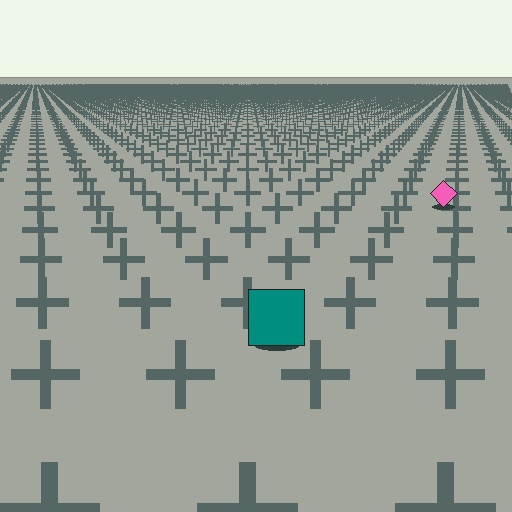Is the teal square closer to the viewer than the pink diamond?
Yes. The teal square is closer — you can tell from the texture gradient: the ground texture is coarser near it.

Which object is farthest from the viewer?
The pink diamond is farthest from the viewer. It appears smaller and the ground texture around it is denser.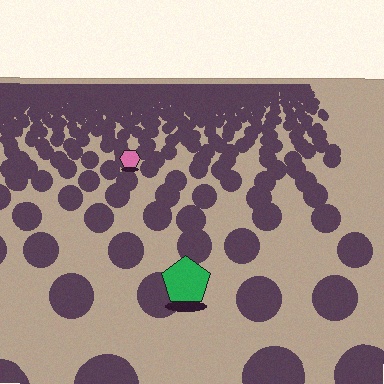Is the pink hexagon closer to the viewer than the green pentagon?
No. The green pentagon is closer — you can tell from the texture gradient: the ground texture is coarser near it.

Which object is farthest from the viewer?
The pink hexagon is farthest from the viewer. It appears smaller and the ground texture around it is denser.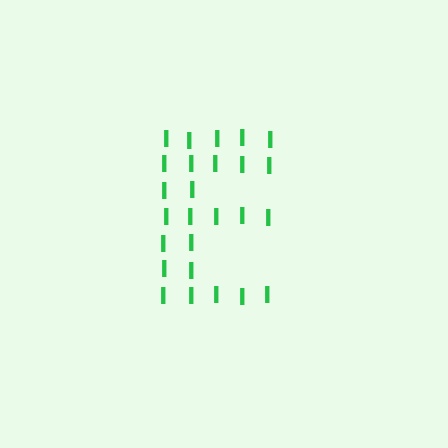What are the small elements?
The small elements are letter I's.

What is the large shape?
The large shape is the letter E.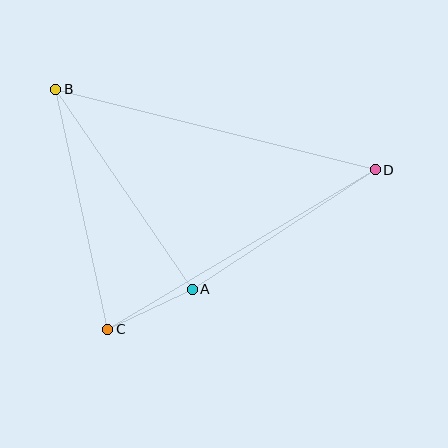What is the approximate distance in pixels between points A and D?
The distance between A and D is approximately 219 pixels.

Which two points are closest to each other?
Points A and C are closest to each other.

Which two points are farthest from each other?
Points B and D are farthest from each other.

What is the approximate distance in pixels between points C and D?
The distance between C and D is approximately 312 pixels.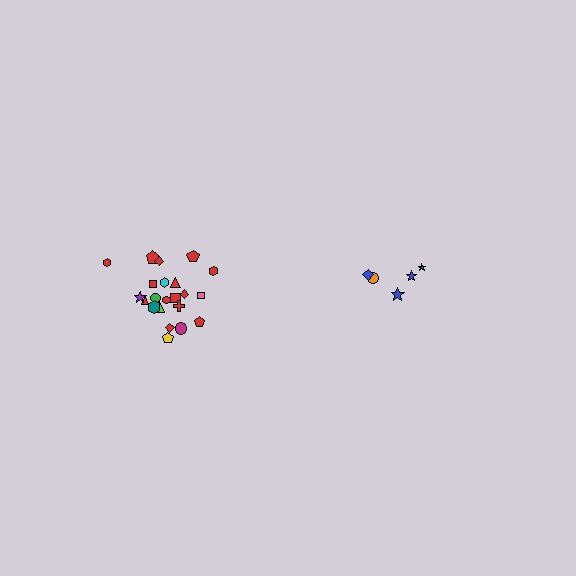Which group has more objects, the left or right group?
The left group.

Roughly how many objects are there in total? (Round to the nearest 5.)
Roughly 25 objects in total.